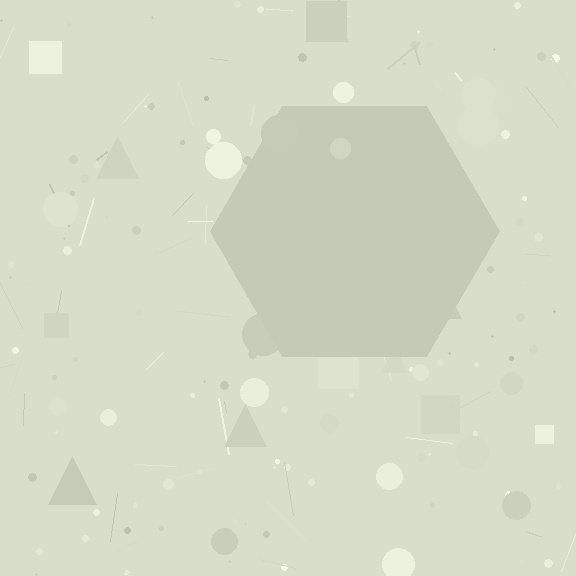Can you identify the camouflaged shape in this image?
The camouflaged shape is a hexagon.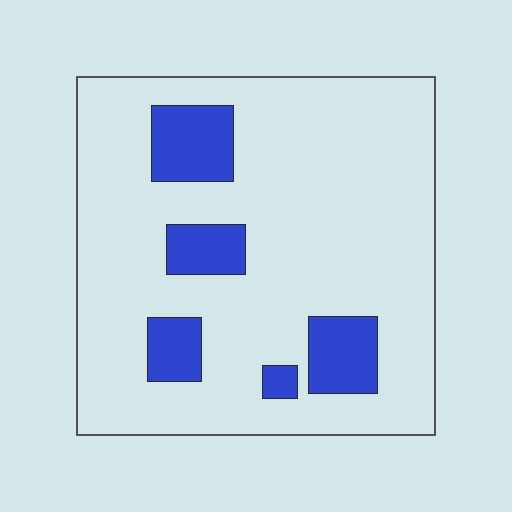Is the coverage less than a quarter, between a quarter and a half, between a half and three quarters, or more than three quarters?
Less than a quarter.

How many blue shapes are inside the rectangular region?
5.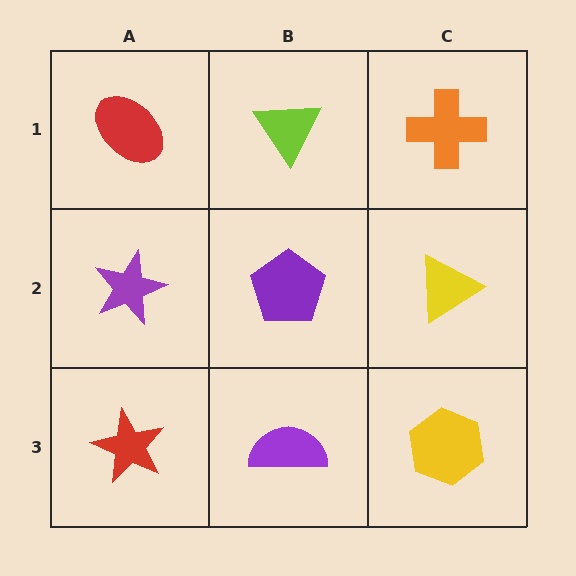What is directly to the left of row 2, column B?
A purple star.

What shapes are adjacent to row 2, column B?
A lime triangle (row 1, column B), a purple semicircle (row 3, column B), a purple star (row 2, column A), a yellow triangle (row 2, column C).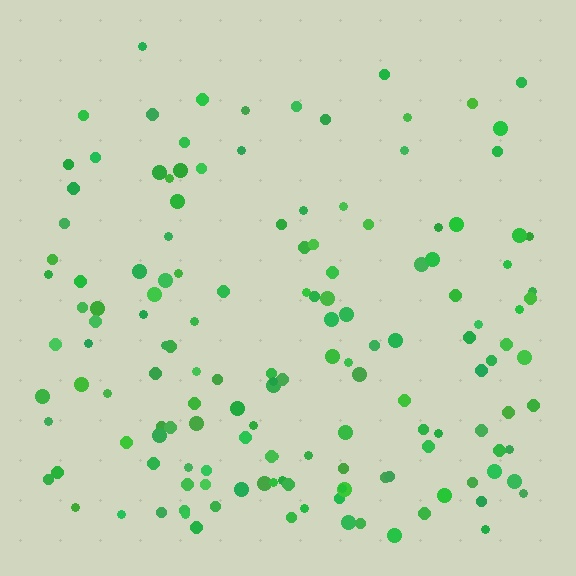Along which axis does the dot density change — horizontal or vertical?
Vertical.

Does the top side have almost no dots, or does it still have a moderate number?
Still a moderate number, just noticeably fewer than the bottom.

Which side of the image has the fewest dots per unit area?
The top.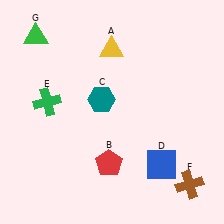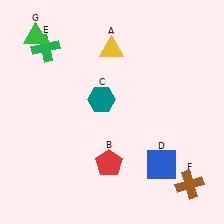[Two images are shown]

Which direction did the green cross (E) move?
The green cross (E) moved up.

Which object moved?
The green cross (E) moved up.